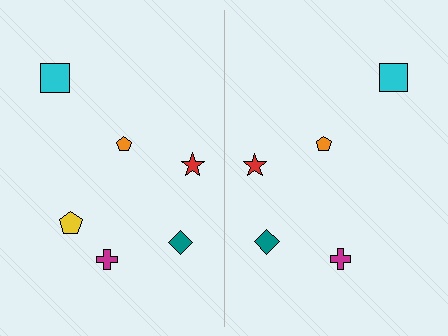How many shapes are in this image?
There are 11 shapes in this image.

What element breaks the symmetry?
A yellow pentagon is missing from the right side.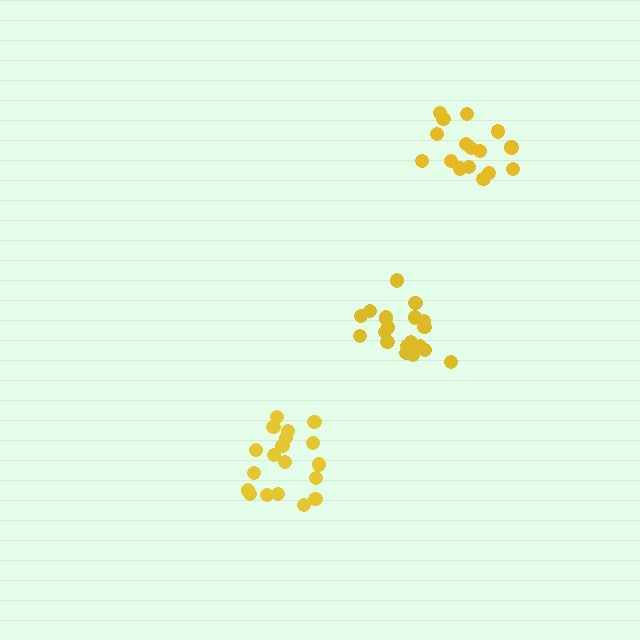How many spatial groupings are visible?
There are 3 spatial groupings.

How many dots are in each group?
Group 1: 20 dots, Group 2: 20 dots, Group 3: 16 dots (56 total).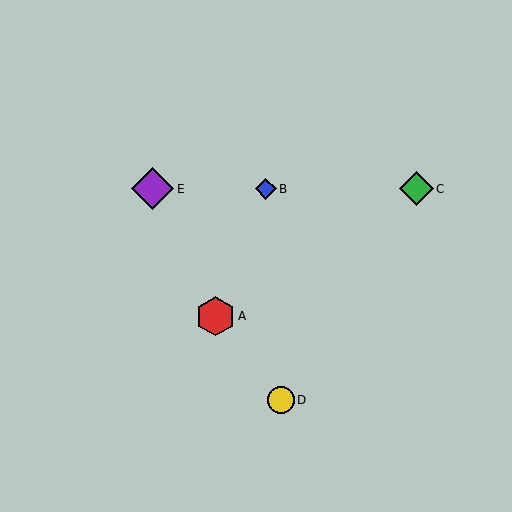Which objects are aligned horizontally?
Objects B, C, E are aligned horizontally.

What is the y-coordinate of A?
Object A is at y≈316.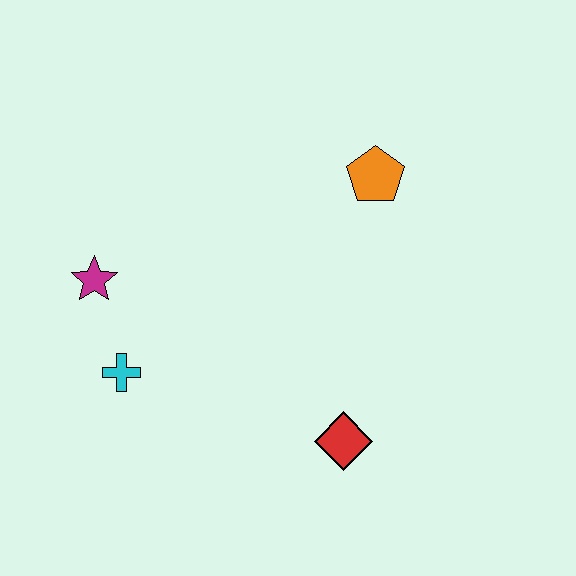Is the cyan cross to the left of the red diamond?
Yes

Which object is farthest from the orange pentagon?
The cyan cross is farthest from the orange pentagon.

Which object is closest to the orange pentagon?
The red diamond is closest to the orange pentagon.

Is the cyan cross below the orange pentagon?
Yes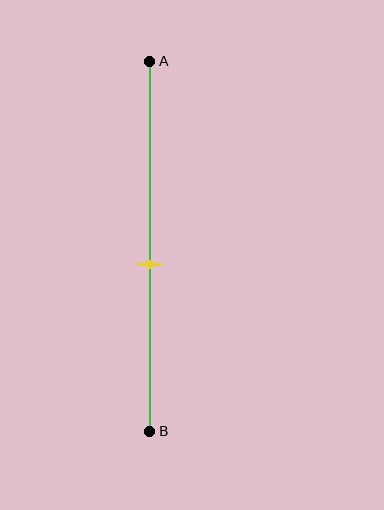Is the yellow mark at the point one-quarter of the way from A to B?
No, the mark is at about 55% from A, not at the 25% one-quarter point.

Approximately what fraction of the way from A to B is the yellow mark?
The yellow mark is approximately 55% of the way from A to B.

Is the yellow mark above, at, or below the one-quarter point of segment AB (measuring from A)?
The yellow mark is below the one-quarter point of segment AB.